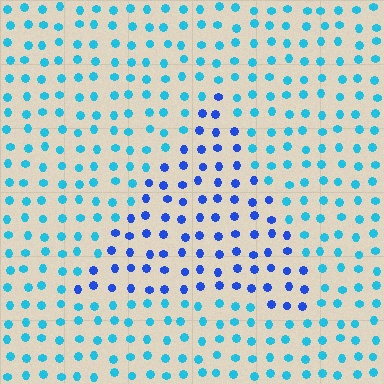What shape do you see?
I see a triangle.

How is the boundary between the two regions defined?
The boundary is defined purely by a slight shift in hue (about 37 degrees). Spacing, size, and orientation are identical on both sides.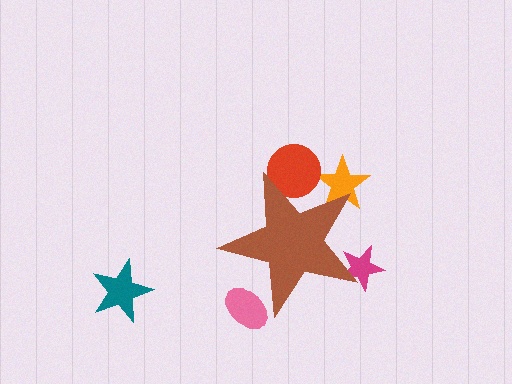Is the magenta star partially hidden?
Yes, the magenta star is partially hidden behind the brown star.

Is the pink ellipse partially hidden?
Yes, the pink ellipse is partially hidden behind the brown star.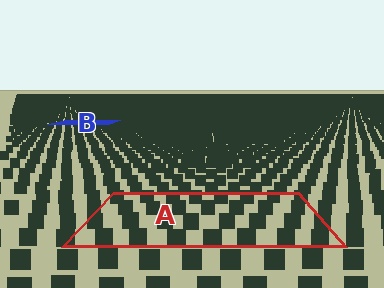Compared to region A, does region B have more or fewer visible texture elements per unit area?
Region B has more texture elements per unit area — they are packed more densely because it is farther away.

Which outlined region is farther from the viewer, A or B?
Region B is farther from the viewer — the texture elements inside it appear smaller and more densely packed.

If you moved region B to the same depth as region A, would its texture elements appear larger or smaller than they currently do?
They would appear larger. At a closer depth, the same texture elements are projected at a bigger on-screen size.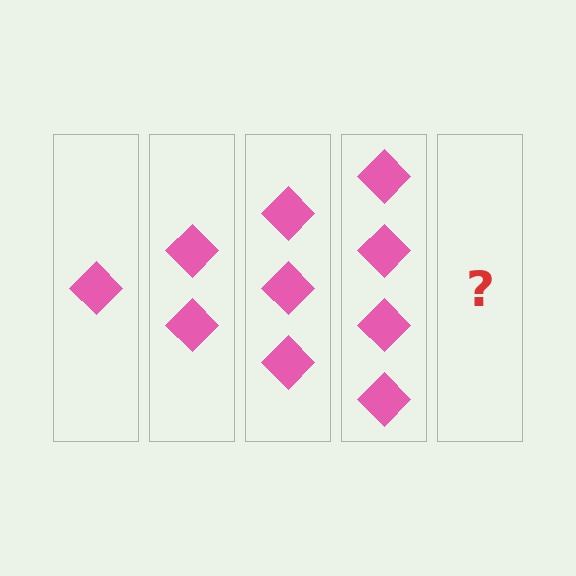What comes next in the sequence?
The next element should be 5 diamonds.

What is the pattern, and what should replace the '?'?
The pattern is that each step adds one more diamond. The '?' should be 5 diamonds.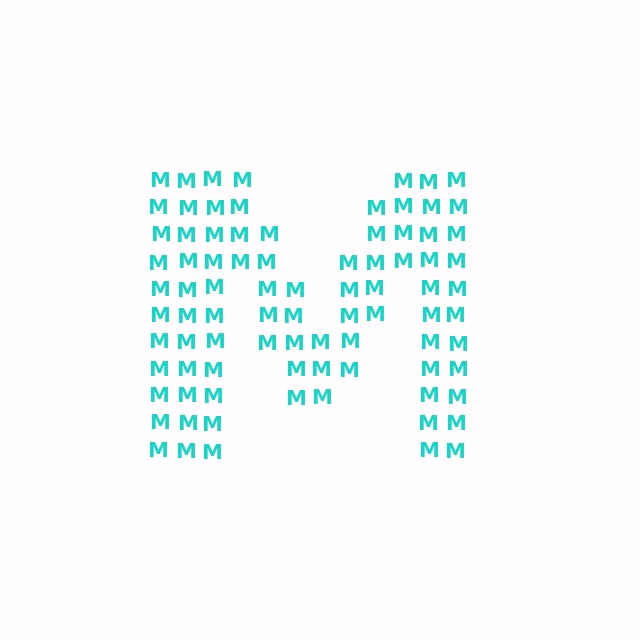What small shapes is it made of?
It is made of small letter M's.